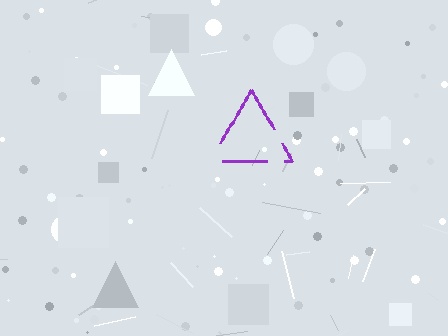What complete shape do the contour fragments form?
The contour fragments form a triangle.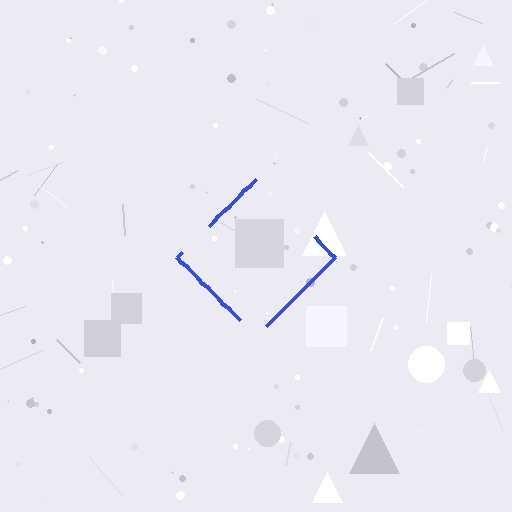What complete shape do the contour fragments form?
The contour fragments form a diamond.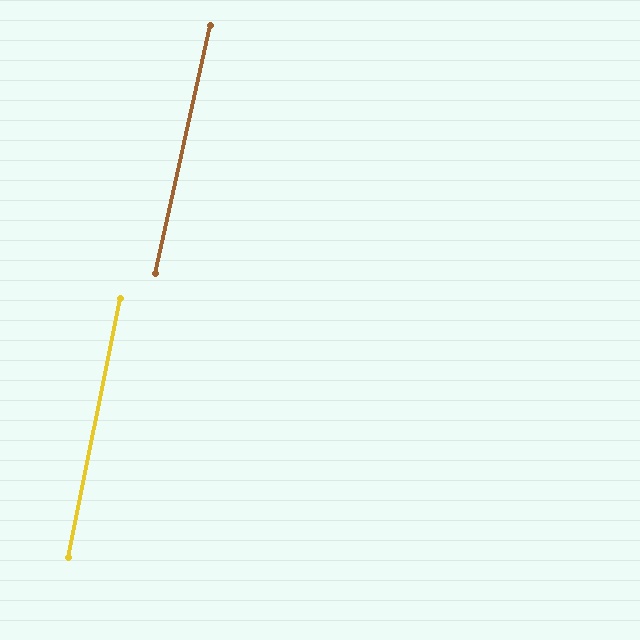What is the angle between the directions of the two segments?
Approximately 1 degree.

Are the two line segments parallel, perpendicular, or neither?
Parallel — their directions differ by only 1.3°.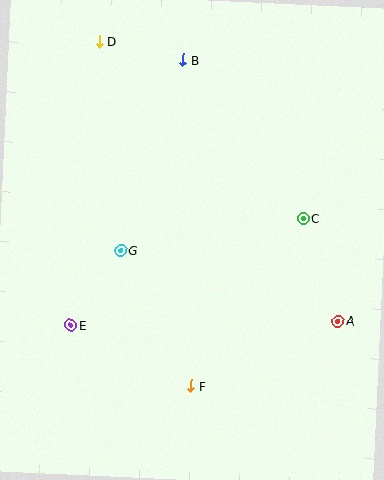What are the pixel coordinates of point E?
Point E is at (71, 326).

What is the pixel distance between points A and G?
The distance between A and G is 228 pixels.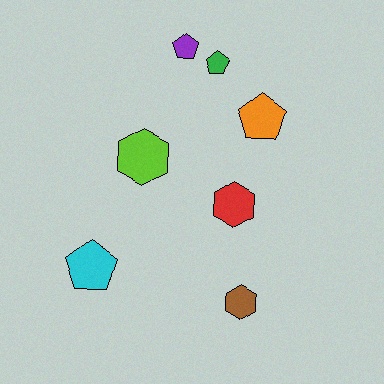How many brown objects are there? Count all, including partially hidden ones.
There is 1 brown object.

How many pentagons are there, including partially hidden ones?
There are 4 pentagons.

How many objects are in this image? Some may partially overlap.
There are 7 objects.